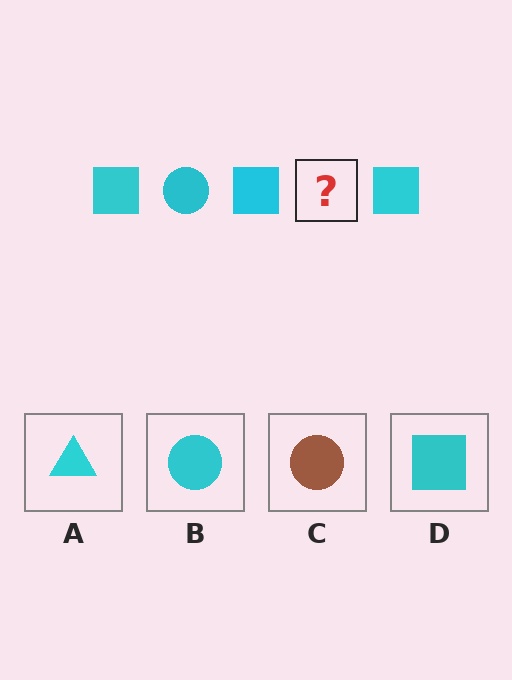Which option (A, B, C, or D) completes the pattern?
B.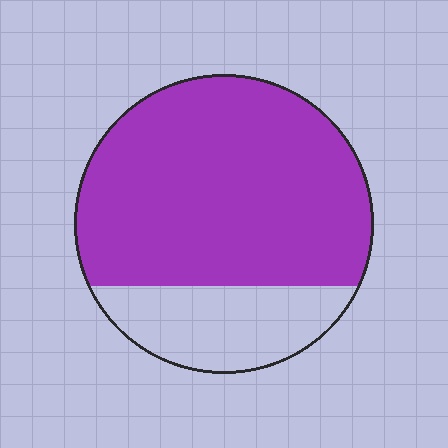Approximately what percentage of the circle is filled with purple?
Approximately 75%.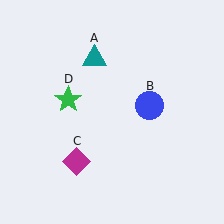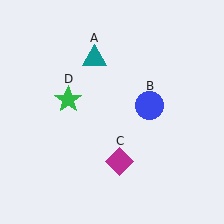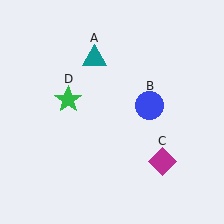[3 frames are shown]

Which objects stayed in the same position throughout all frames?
Teal triangle (object A) and blue circle (object B) and green star (object D) remained stationary.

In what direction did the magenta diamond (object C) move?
The magenta diamond (object C) moved right.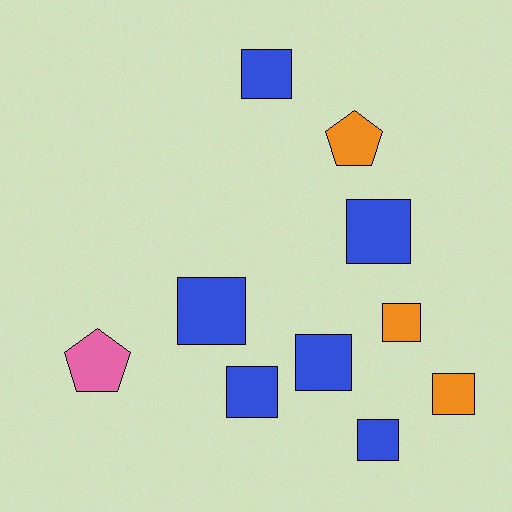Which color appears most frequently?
Blue, with 6 objects.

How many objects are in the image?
There are 10 objects.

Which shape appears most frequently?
Square, with 8 objects.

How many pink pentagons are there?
There is 1 pink pentagon.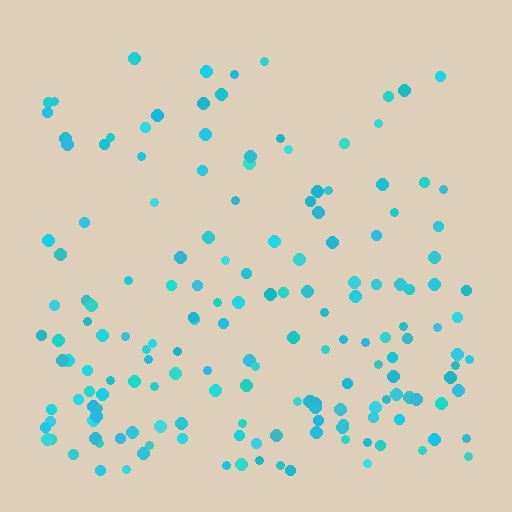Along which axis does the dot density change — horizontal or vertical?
Vertical.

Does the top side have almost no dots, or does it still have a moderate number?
Still a moderate number, just noticeably fewer than the bottom.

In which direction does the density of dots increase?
From top to bottom, with the bottom side densest.